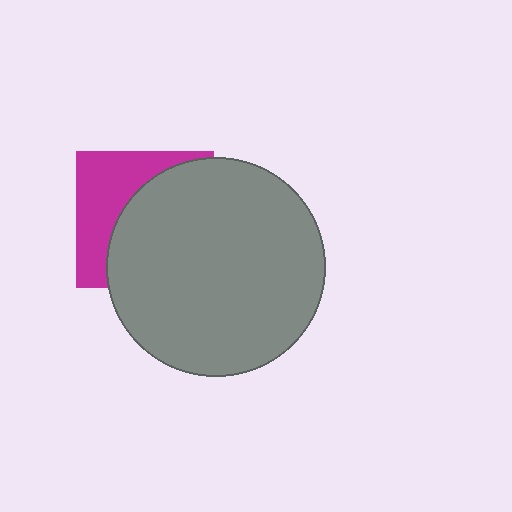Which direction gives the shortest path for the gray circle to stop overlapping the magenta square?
Moving right gives the shortest separation.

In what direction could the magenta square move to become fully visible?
The magenta square could move left. That would shift it out from behind the gray circle entirely.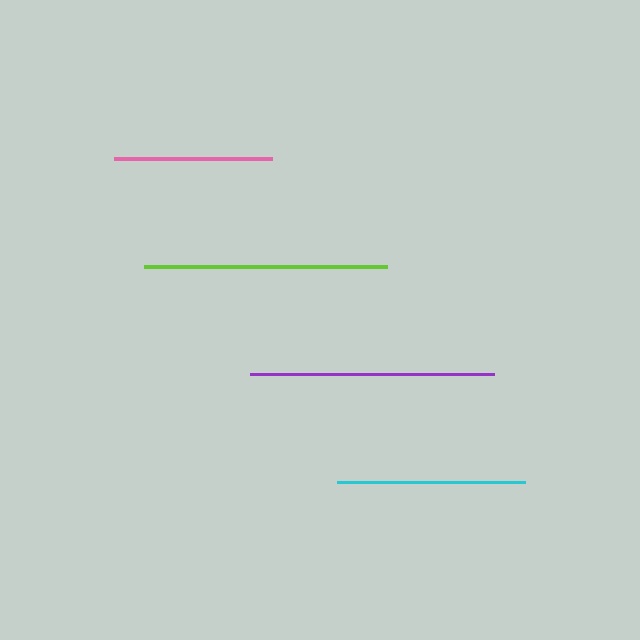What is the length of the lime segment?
The lime segment is approximately 242 pixels long.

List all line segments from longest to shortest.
From longest to shortest: purple, lime, cyan, pink.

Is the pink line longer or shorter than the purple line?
The purple line is longer than the pink line.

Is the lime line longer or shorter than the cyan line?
The lime line is longer than the cyan line.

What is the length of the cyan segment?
The cyan segment is approximately 188 pixels long.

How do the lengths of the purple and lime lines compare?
The purple and lime lines are approximately the same length.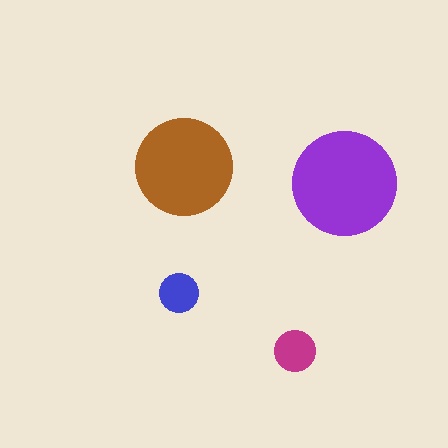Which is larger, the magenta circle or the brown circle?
The brown one.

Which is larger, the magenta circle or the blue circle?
The magenta one.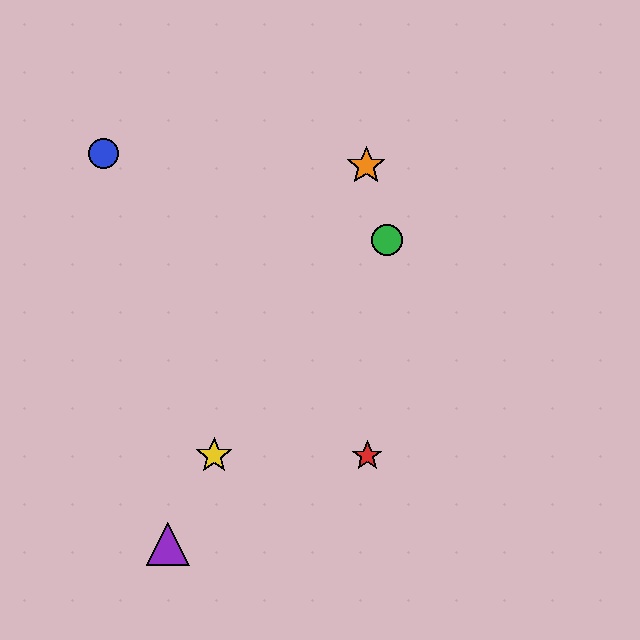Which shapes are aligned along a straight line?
The yellow star, the purple triangle, the orange star are aligned along a straight line.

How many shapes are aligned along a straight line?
3 shapes (the yellow star, the purple triangle, the orange star) are aligned along a straight line.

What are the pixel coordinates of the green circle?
The green circle is at (387, 240).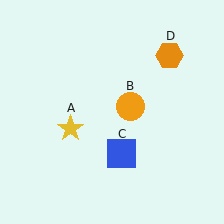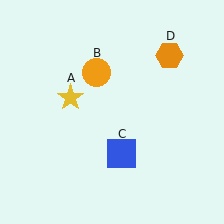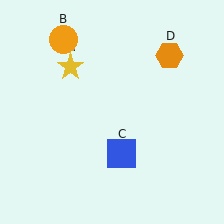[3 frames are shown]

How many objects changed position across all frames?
2 objects changed position: yellow star (object A), orange circle (object B).